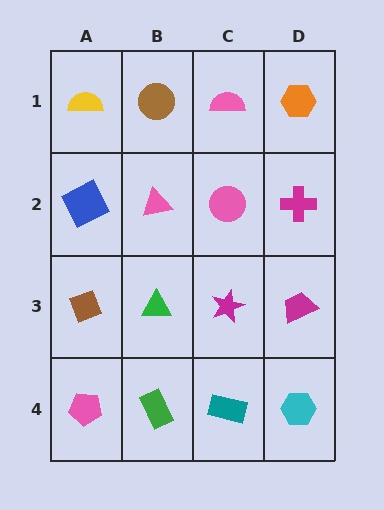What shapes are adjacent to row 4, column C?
A magenta star (row 3, column C), a green rectangle (row 4, column B), a cyan hexagon (row 4, column D).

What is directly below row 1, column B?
A pink triangle.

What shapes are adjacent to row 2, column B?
A brown circle (row 1, column B), a green triangle (row 3, column B), a blue square (row 2, column A), a pink circle (row 2, column C).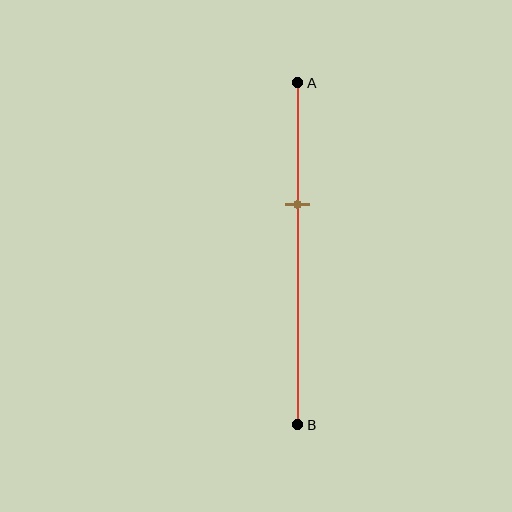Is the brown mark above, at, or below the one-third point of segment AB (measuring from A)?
The brown mark is approximately at the one-third point of segment AB.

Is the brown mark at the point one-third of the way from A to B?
Yes, the mark is approximately at the one-third point.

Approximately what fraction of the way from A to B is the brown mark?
The brown mark is approximately 35% of the way from A to B.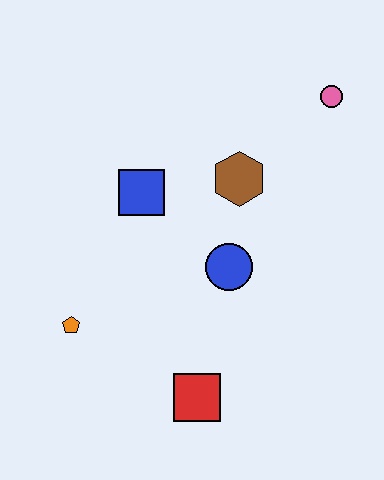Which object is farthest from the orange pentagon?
The pink circle is farthest from the orange pentagon.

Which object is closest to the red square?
The blue circle is closest to the red square.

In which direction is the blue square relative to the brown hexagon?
The blue square is to the left of the brown hexagon.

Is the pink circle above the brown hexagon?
Yes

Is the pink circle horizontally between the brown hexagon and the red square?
No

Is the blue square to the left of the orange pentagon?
No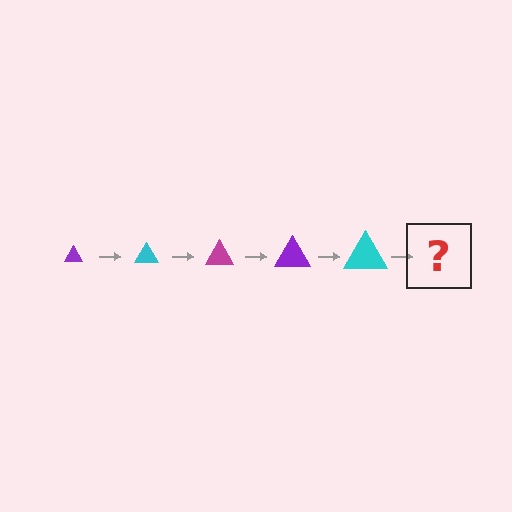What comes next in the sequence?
The next element should be a magenta triangle, larger than the previous one.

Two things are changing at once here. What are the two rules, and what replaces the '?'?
The two rules are that the triangle grows larger each step and the color cycles through purple, cyan, and magenta. The '?' should be a magenta triangle, larger than the previous one.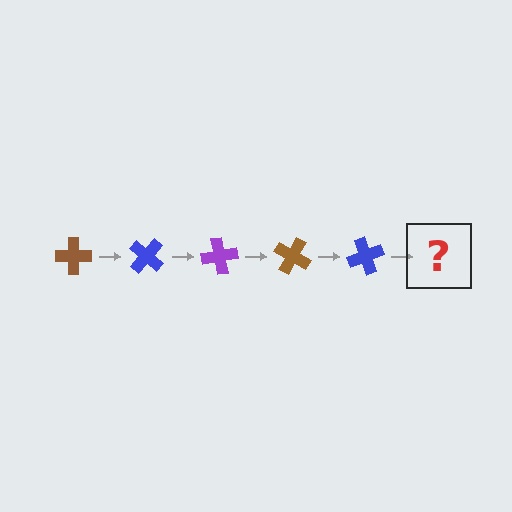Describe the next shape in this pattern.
It should be a purple cross, rotated 200 degrees from the start.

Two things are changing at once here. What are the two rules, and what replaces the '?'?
The two rules are that it rotates 40 degrees each step and the color cycles through brown, blue, and purple. The '?' should be a purple cross, rotated 200 degrees from the start.